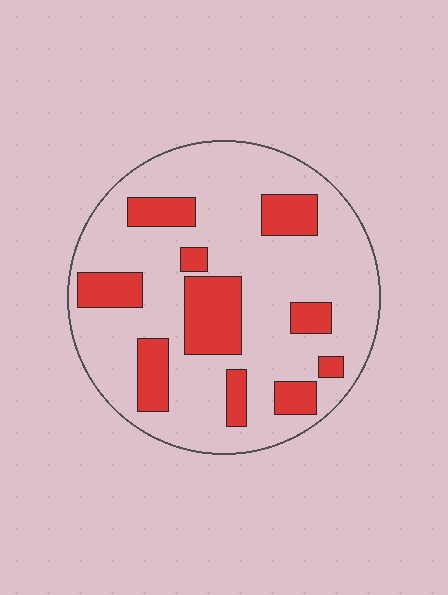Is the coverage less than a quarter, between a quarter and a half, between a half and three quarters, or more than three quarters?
Less than a quarter.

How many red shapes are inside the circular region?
10.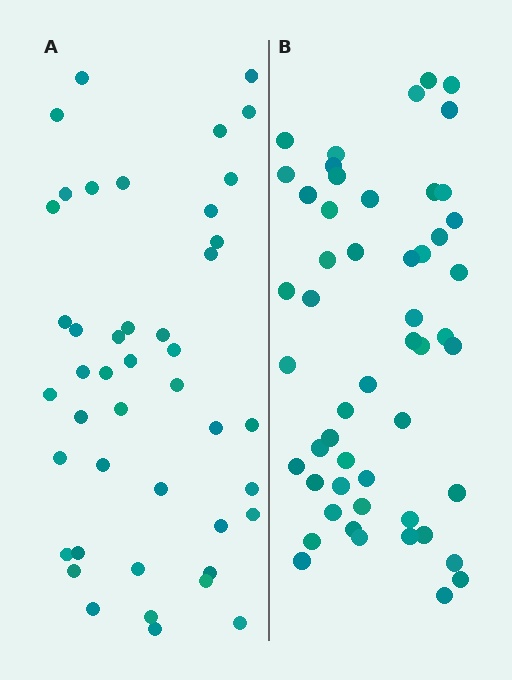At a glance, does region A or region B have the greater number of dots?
Region B (the right region) has more dots.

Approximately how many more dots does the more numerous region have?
Region B has roughly 8 or so more dots than region A.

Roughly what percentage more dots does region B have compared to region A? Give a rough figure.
About 20% more.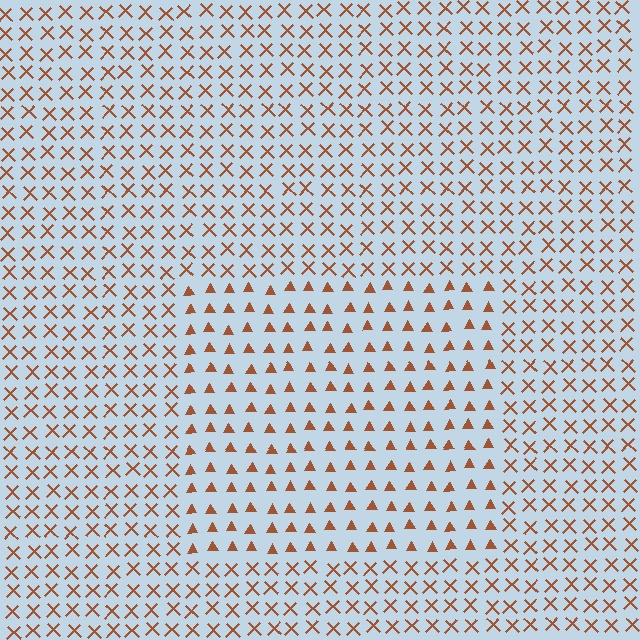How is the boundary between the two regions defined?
The boundary is defined by a change in element shape: triangles inside vs. X marks outside. All elements share the same color and spacing.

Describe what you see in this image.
The image is filled with small brown elements arranged in a uniform grid. A rectangle-shaped region contains triangles, while the surrounding area contains X marks. The boundary is defined purely by the change in element shape.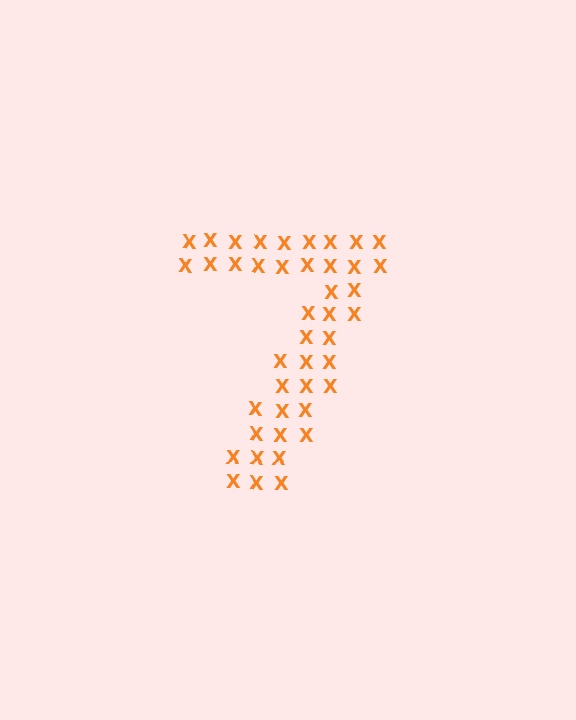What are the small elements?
The small elements are letter X's.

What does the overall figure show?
The overall figure shows the digit 7.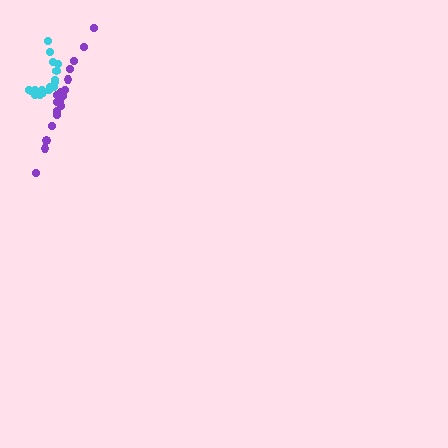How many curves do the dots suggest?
There are 2 distinct paths.